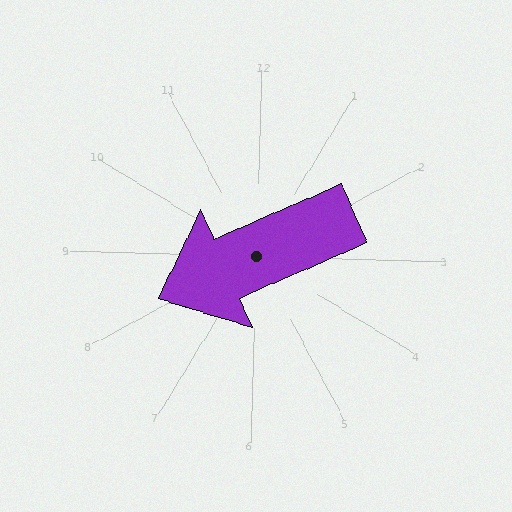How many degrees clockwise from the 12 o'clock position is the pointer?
Approximately 245 degrees.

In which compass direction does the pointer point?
Southwest.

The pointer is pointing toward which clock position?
Roughly 8 o'clock.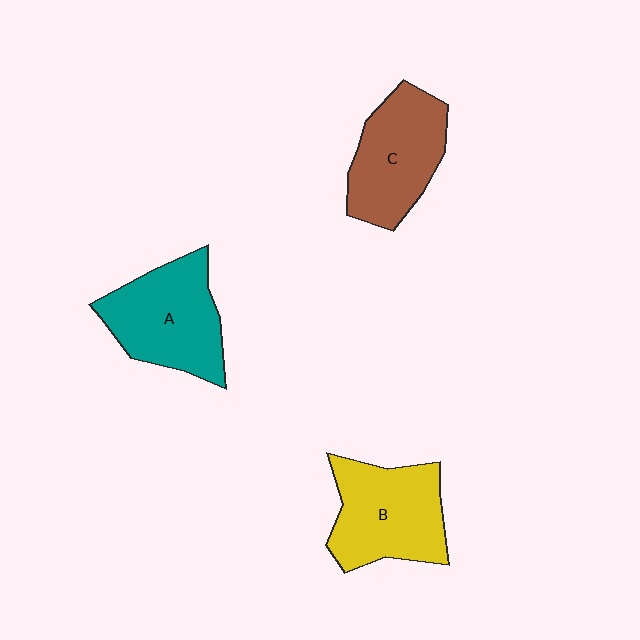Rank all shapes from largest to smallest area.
From largest to smallest: A (teal), B (yellow), C (brown).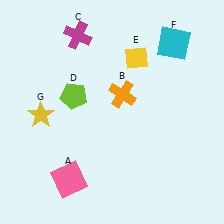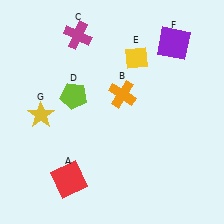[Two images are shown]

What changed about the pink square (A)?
In Image 1, A is pink. In Image 2, it changed to red.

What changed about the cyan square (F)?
In Image 1, F is cyan. In Image 2, it changed to purple.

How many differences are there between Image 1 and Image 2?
There are 2 differences between the two images.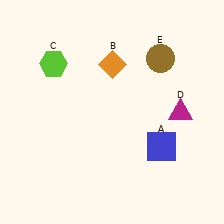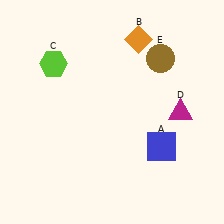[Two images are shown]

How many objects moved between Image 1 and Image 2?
1 object moved between the two images.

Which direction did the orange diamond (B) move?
The orange diamond (B) moved right.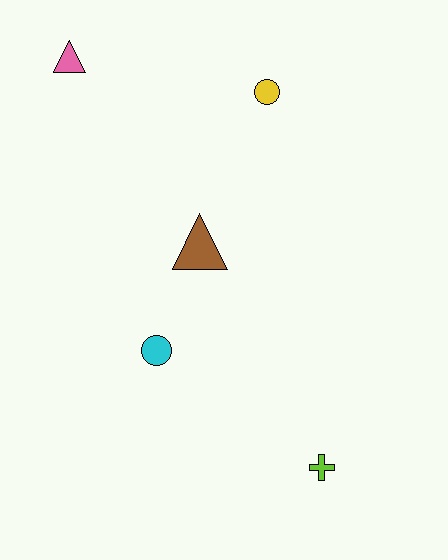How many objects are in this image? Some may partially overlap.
There are 5 objects.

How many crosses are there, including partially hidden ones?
There is 1 cross.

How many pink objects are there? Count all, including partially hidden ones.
There is 1 pink object.